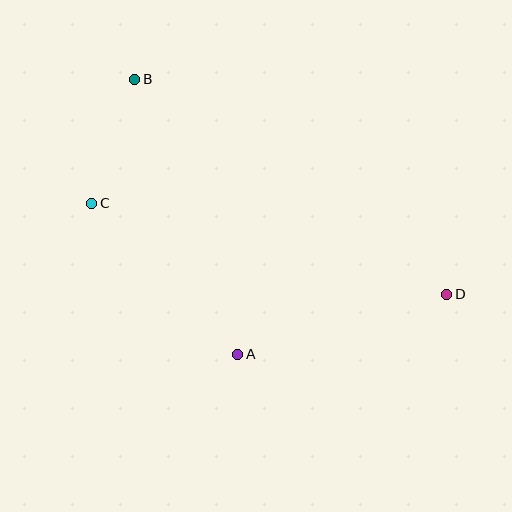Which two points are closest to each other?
Points B and C are closest to each other.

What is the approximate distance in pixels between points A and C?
The distance between A and C is approximately 210 pixels.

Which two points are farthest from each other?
Points B and D are farthest from each other.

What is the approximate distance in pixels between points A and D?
The distance between A and D is approximately 217 pixels.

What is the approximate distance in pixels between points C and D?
The distance between C and D is approximately 366 pixels.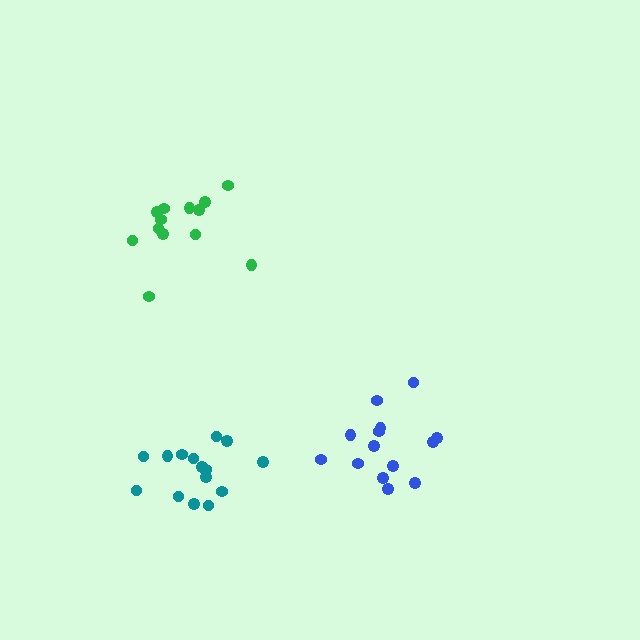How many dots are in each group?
Group 1: 15 dots, Group 2: 14 dots, Group 3: 13 dots (42 total).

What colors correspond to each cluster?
The clusters are colored: teal, blue, green.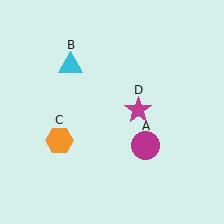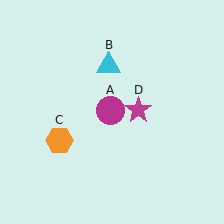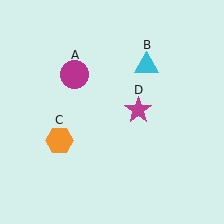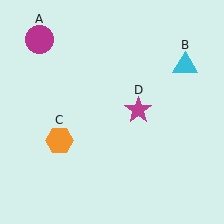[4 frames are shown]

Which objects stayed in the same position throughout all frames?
Orange hexagon (object C) and magenta star (object D) remained stationary.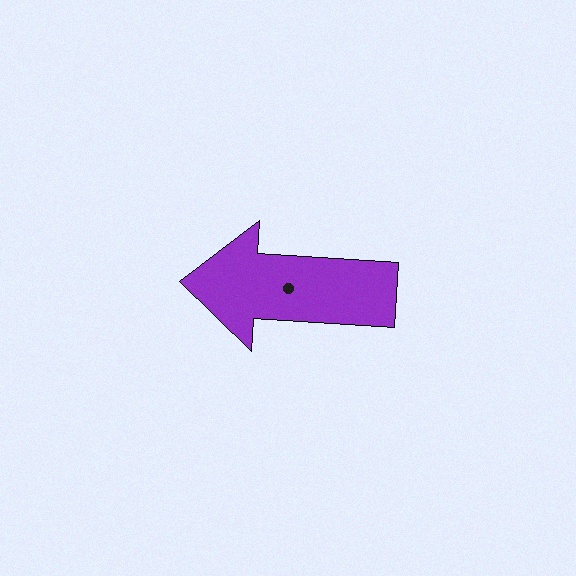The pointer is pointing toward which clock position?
Roughly 9 o'clock.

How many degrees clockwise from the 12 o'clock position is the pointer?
Approximately 274 degrees.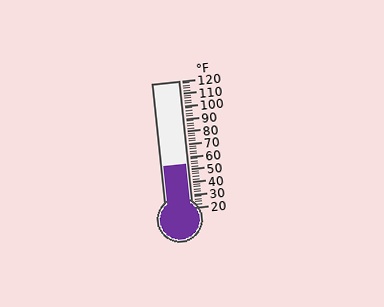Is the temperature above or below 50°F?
The temperature is above 50°F.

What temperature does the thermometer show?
The thermometer shows approximately 54°F.